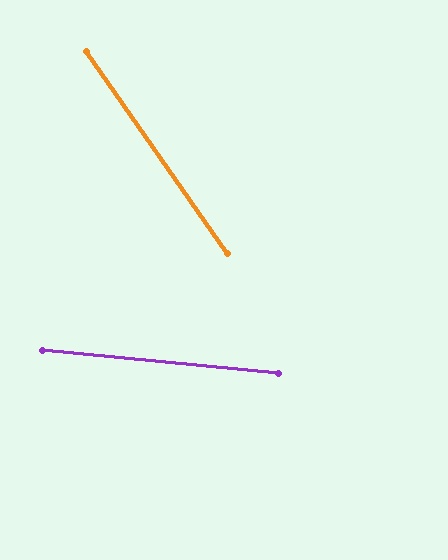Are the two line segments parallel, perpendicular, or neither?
Neither parallel nor perpendicular — they differ by about 49°.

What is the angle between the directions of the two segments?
Approximately 49 degrees.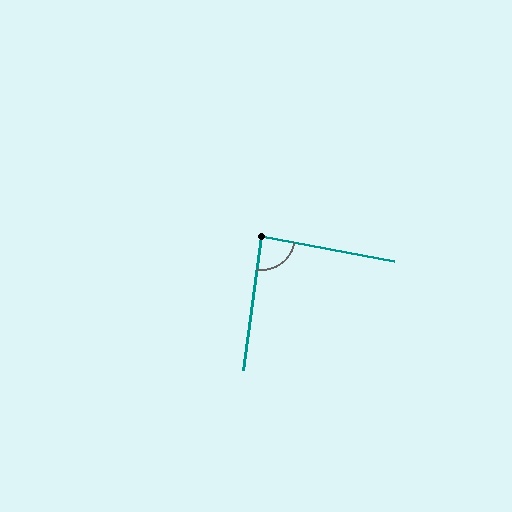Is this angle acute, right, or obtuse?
It is approximately a right angle.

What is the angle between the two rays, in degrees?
Approximately 87 degrees.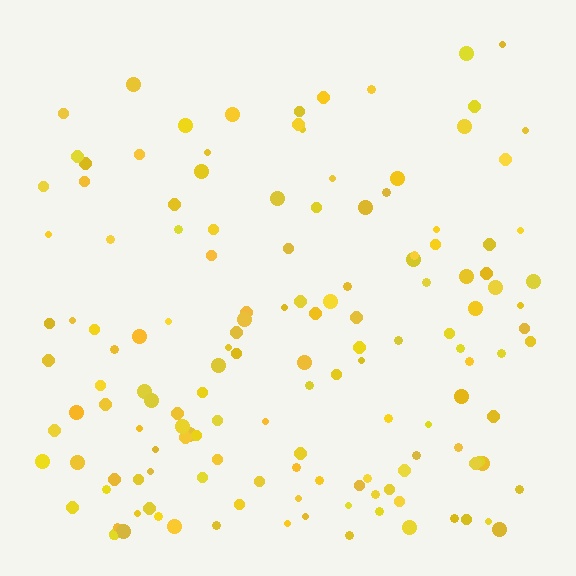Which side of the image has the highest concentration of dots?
The bottom.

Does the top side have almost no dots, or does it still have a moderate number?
Still a moderate number, just noticeably fewer than the bottom.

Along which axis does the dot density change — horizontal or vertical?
Vertical.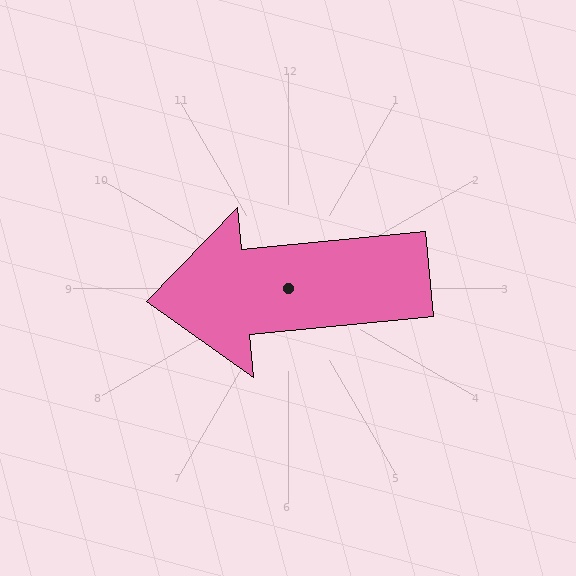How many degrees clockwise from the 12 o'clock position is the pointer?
Approximately 264 degrees.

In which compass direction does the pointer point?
West.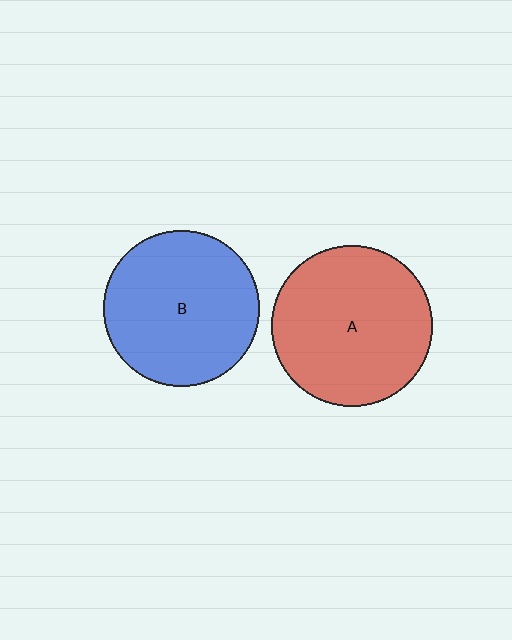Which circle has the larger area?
Circle A (red).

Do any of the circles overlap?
No, none of the circles overlap.